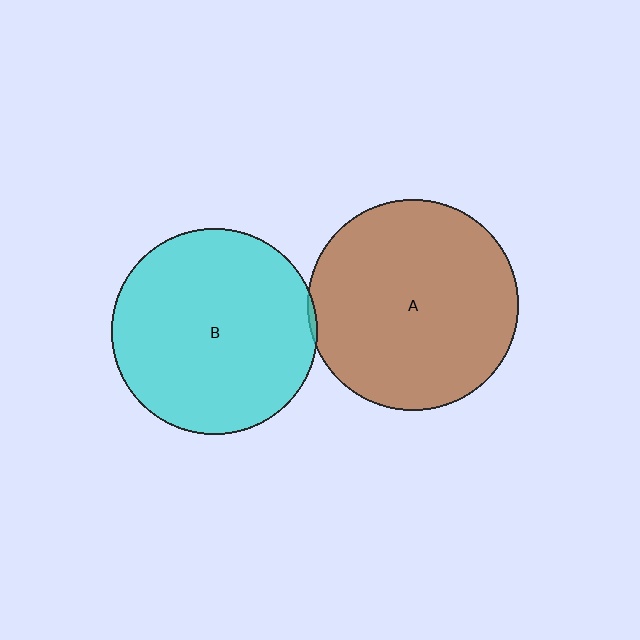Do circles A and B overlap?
Yes.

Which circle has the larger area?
Circle A (brown).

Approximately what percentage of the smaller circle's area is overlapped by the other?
Approximately 5%.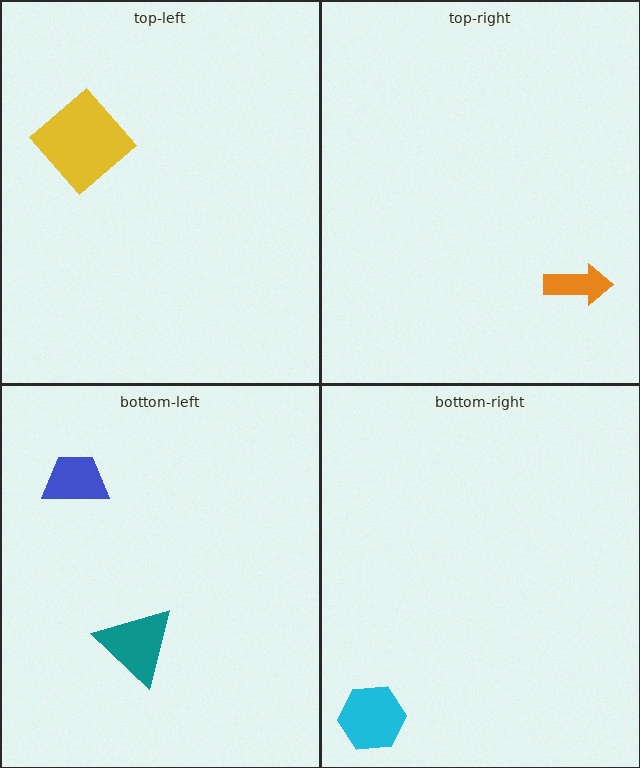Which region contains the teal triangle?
The bottom-left region.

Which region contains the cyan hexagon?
The bottom-right region.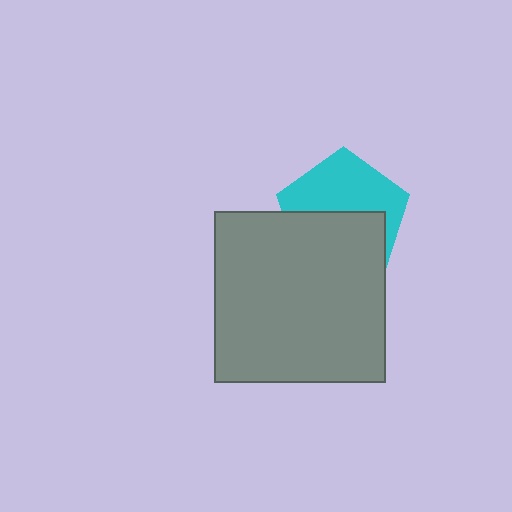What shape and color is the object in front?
The object in front is a gray square.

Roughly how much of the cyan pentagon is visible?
About half of it is visible (roughly 51%).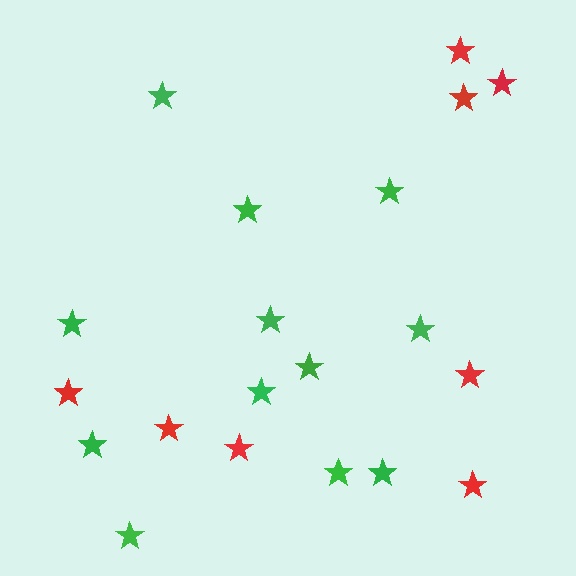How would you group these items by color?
There are 2 groups: one group of red stars (8) and one group of green stars (12).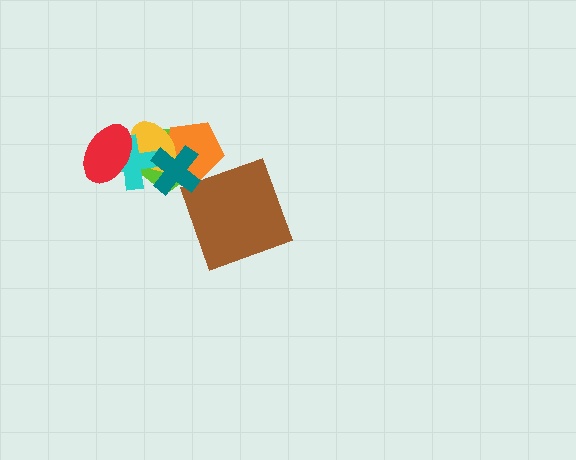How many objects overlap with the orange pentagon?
3 objects overlap with the orange pentagon.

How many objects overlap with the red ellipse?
3 objects overlap with the red ellipse.